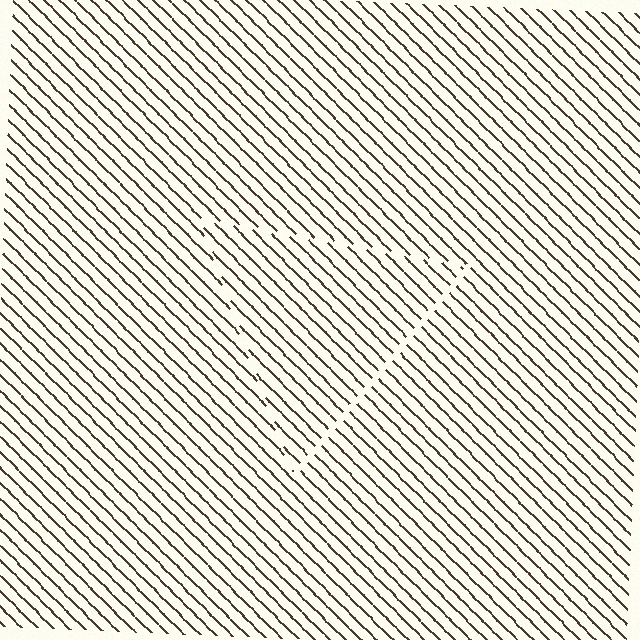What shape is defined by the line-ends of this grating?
An illusory triangle. The interior of the shape contains the same grating, shifted by half a period — the contour is defined by the phase discontinuity where line-ends from the inner and outer gratings abut.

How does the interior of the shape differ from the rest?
The interior of the shape contains the same grating, shifted by half a period — the contour is defined by the phase discontinuity where line-ends from the inner and outer gratings abut.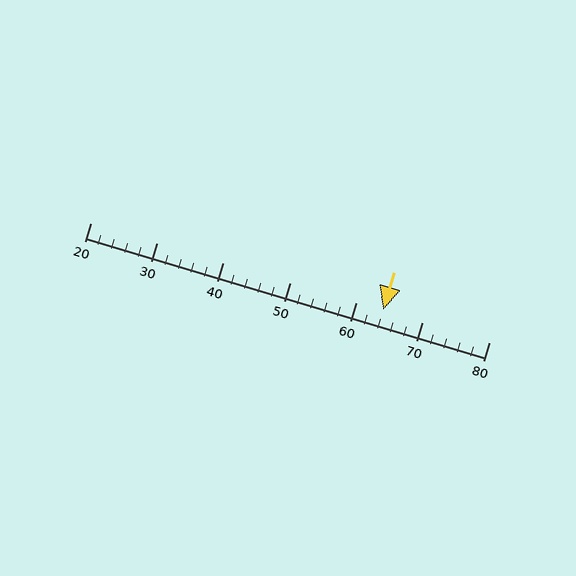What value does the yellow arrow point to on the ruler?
The yellow arrow points to approximately 64.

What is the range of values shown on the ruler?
The ruler shows values from 20 to 80.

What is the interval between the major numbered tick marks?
The major tick marks are spaced 10 units apart.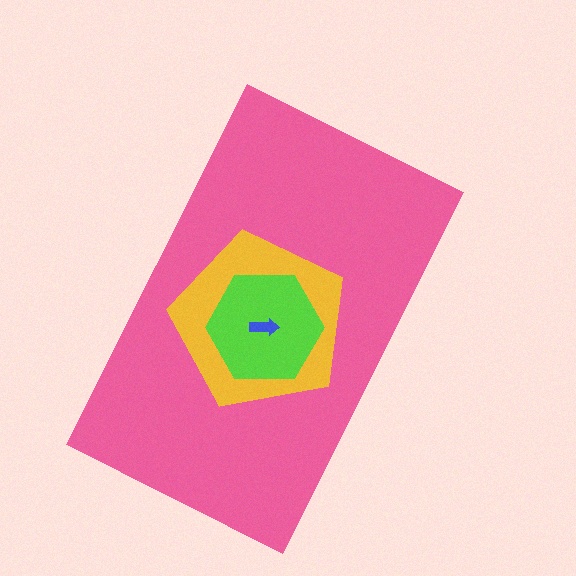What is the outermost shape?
The pink rectangle.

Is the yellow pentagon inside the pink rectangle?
Yes.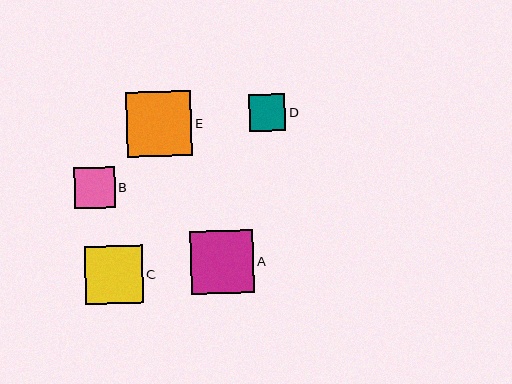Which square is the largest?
Square E is the largest with a size of approximately 66 pixels.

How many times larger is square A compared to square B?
Square A is approximately 1.6 times the size of square B.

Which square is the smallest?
Square D is the smallest with a size of approximately 37 pixels.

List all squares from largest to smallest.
From largest to smallest: E, A, C, B, D.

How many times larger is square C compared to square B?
Square C is approximately 1.4 times the size of square B.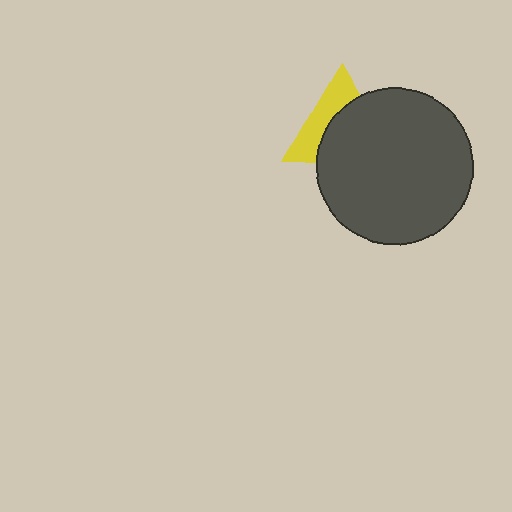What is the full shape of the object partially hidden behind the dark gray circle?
The partially hidden object is a yellow triangle.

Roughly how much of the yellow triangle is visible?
A small part of it is visible (roughly 42%).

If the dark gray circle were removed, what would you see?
You would see the complete yellow triangle.